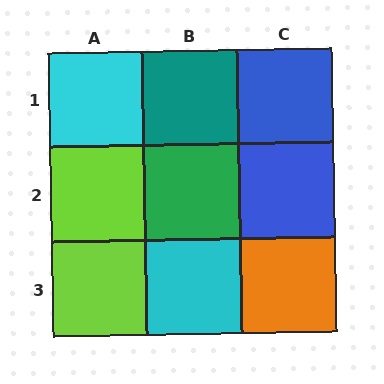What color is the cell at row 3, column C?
Orange.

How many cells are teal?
1 cell is teal.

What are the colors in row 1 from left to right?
Cyan, teal, blue.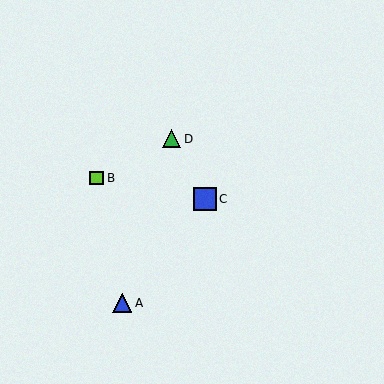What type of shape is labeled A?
Shape A is a blue triangle.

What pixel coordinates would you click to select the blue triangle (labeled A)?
Click at (122, 302) to select the blue triangle A.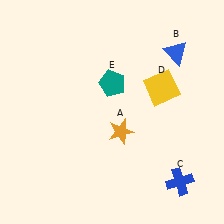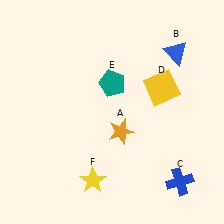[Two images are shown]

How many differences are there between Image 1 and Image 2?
There is 1 difference between the two images.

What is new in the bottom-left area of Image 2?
A yellow star (F) was added in the bottom-left area of Image 2.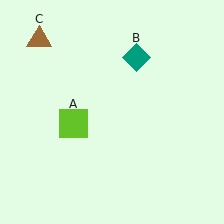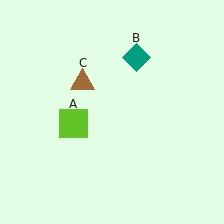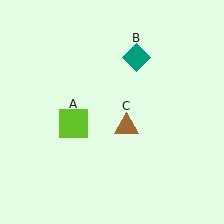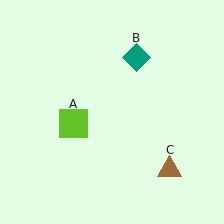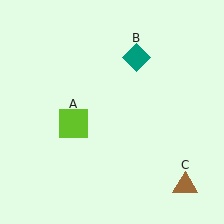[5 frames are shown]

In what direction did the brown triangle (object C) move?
The brown triangle (object C) moved down and to the right.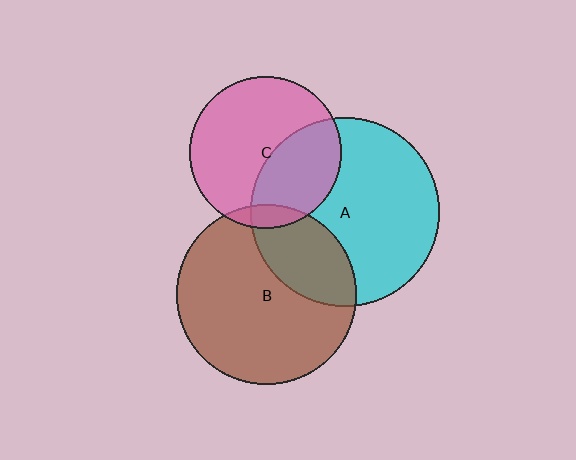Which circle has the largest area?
Circle A (cyan).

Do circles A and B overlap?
Yes.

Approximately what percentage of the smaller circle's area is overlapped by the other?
Approximately 30%.